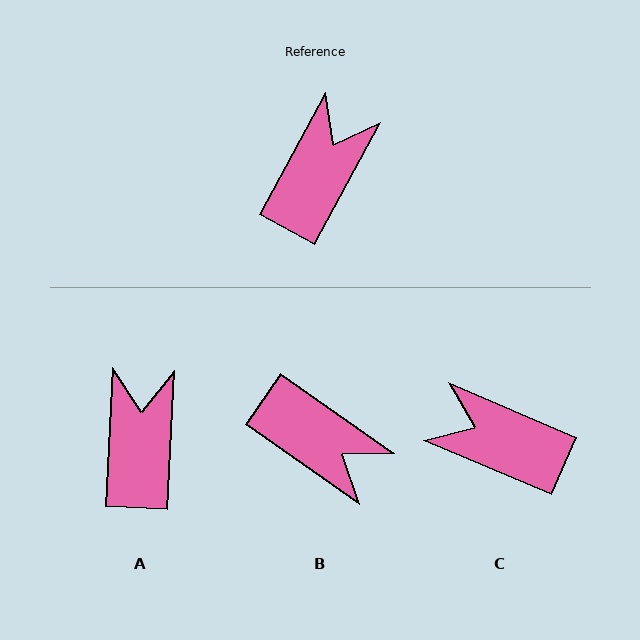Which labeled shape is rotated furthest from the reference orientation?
B, about 96 degrees away.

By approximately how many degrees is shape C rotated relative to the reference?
Approximately 96 degrees counter-clockwise.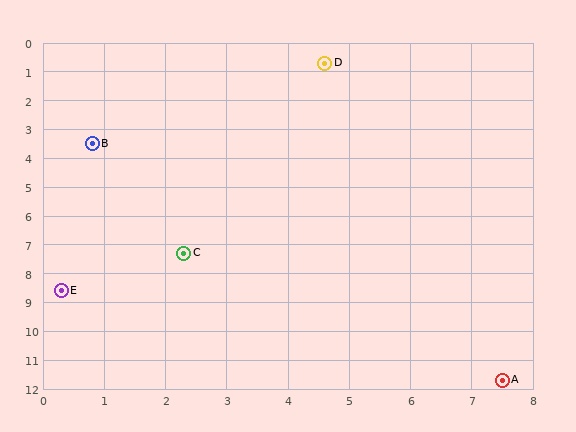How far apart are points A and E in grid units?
Points A and E are about 7.8 grid units apart.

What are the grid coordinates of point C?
Point C is at approximately (2.3, 7.3).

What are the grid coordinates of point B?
Point B is at approximately (0.8, 3.5).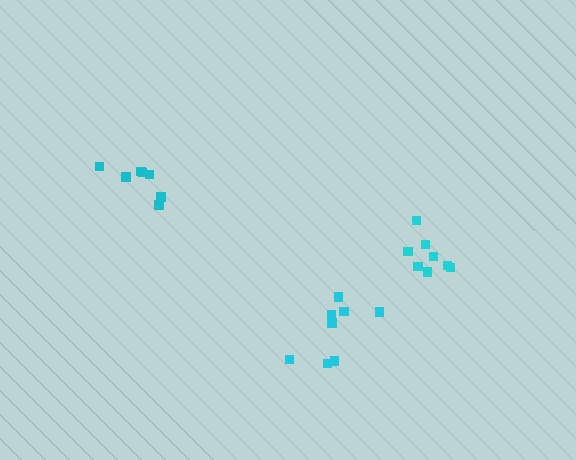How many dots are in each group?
Group 1: 8 dots, Group 2: 7 dots, Group 3: 8 dots (23 total).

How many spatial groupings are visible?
There are 3 spatial groupings.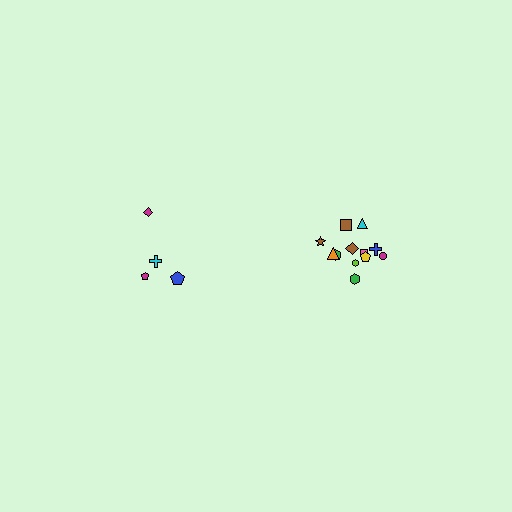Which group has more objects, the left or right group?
The right group.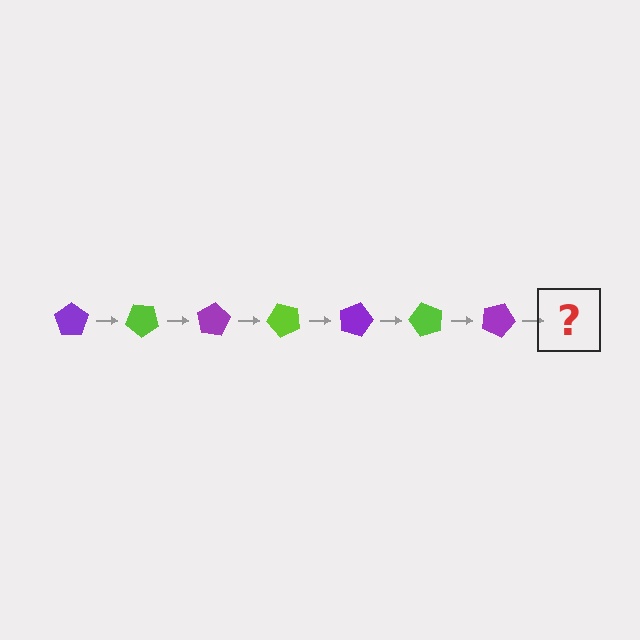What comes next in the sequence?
The next element should be a lime pentagon, rotated 280 degrees from the start.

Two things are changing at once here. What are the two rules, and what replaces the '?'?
The two rules are that it rotates 40 degrees each step and the color cycles through purple and lime. The '?' should be a lime pentagon, rotated 280 degrees from the start.